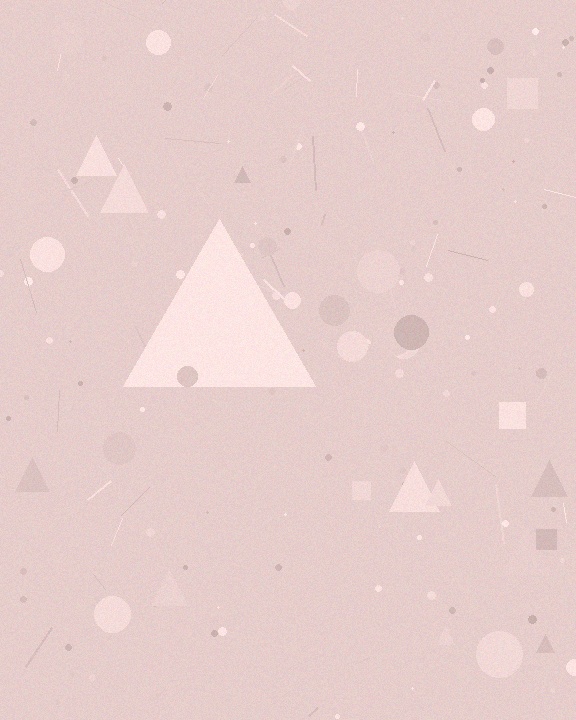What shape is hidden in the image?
A triangle is hidden in the image.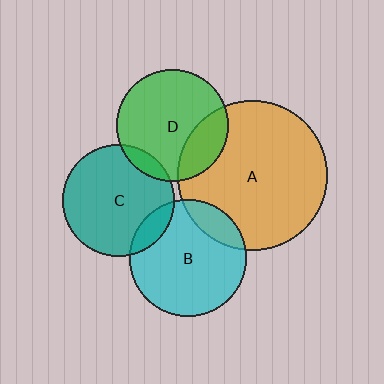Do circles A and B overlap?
Yes.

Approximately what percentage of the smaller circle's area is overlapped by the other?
Approximately 15%.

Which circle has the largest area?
Circle A (orange).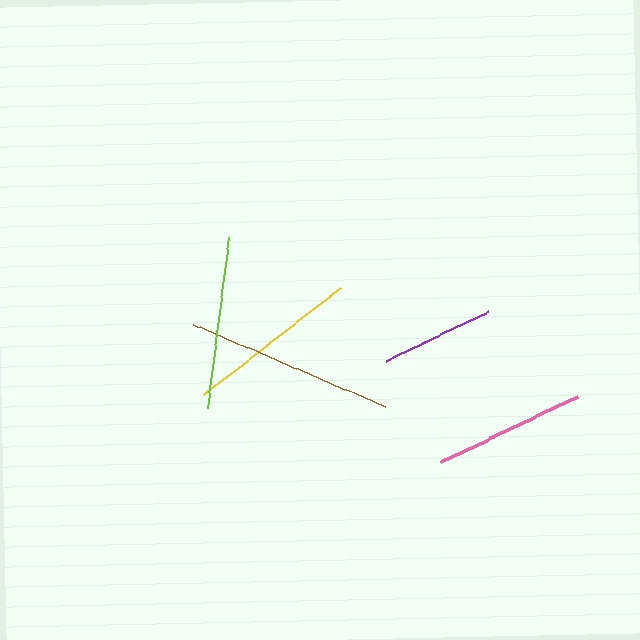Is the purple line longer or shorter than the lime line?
The lime line is longer than the purple line.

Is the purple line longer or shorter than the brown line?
The brown line is longer than the purple line.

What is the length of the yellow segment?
The yellow segment is approximately 175 pixels long.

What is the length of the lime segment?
The lime segment is approximately 173 pixels long.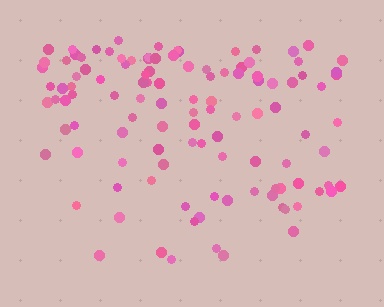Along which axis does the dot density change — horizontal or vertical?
Vertical.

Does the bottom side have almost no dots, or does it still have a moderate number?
Still a moderate number, just noticeably fewer than the top.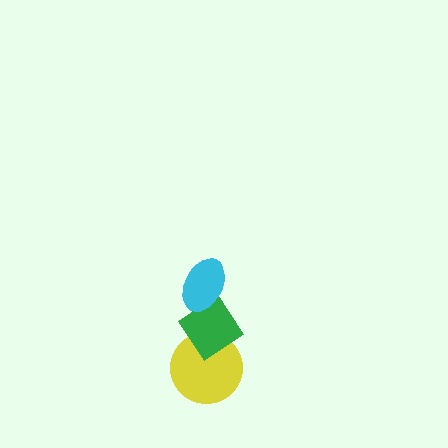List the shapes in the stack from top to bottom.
From top to bottom: the cyan ellipse, the green diamond, the yellow circle.